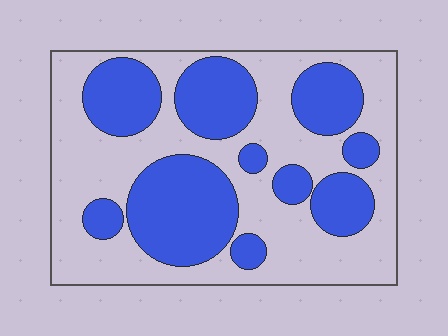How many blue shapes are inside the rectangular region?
10.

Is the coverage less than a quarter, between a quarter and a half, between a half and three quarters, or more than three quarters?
Between a quarter and a half.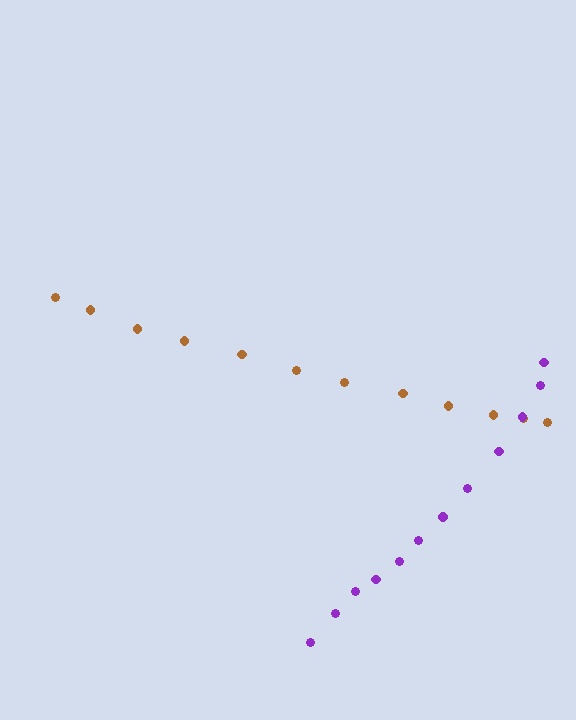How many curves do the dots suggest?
There are 2 distinct paths.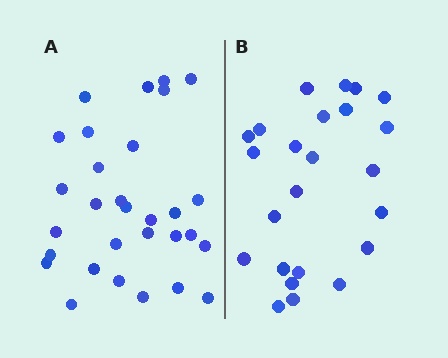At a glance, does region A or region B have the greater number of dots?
Region A (the left region) has more dots.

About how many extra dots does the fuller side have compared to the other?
Region A has about 6 more dots than region B.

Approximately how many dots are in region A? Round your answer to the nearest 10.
About 30 dots.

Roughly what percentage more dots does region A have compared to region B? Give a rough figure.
About 25% more.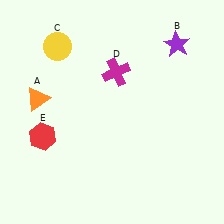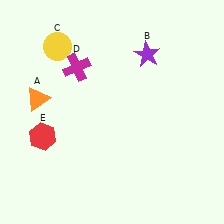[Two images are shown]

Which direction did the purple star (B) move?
The purple star (B) moved left.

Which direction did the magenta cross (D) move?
The magenta cross (D) moved left.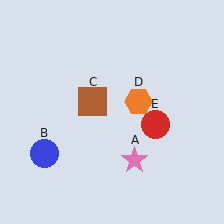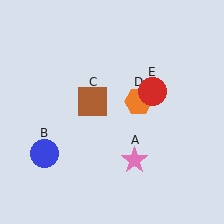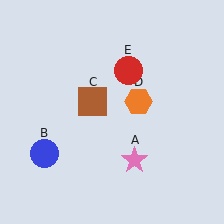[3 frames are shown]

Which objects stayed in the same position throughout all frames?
Pink star (object A) and blue circle (object B) and brown square (object C) and orange hexagon (object D) remained stationary.